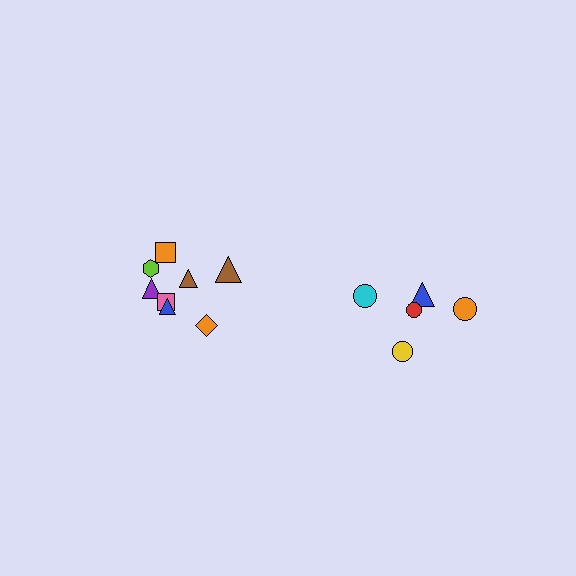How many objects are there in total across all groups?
There are 13 objects.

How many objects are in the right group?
There are 5 objects.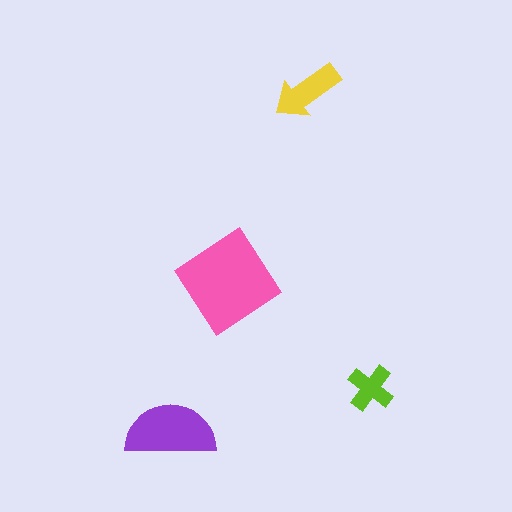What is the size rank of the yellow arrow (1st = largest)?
3rd.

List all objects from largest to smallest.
The pink diamond, the purple semicircle, the yellow arrow, the lime cross.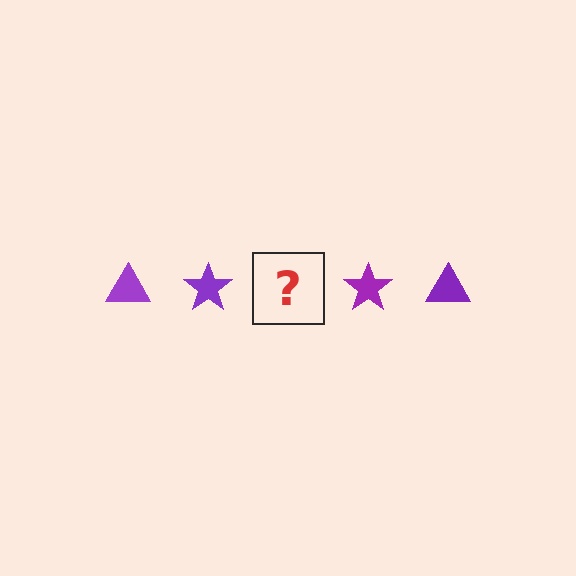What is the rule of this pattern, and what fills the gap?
The rule is that the pattern cycles through triangle, star shapes in purple. The gap should be filled with a purple triangle.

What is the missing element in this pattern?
The missing element is a purple triangle.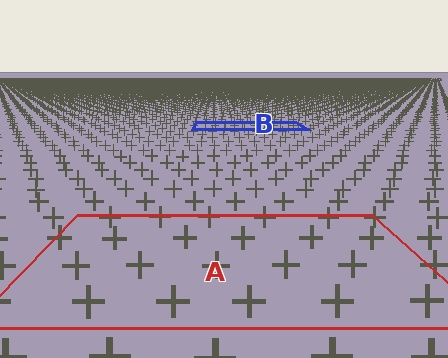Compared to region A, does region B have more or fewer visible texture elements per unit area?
Region B has more texture elements per unit area — they are packed more densely because it is farther away.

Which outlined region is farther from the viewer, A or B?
Region B is farther from the viewer — the texture elements inside it appear smaller and more densely packed.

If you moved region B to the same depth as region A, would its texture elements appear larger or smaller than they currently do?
They would appear larger. At a closer depth, the same texture elements are projected at a bigger on-screen size.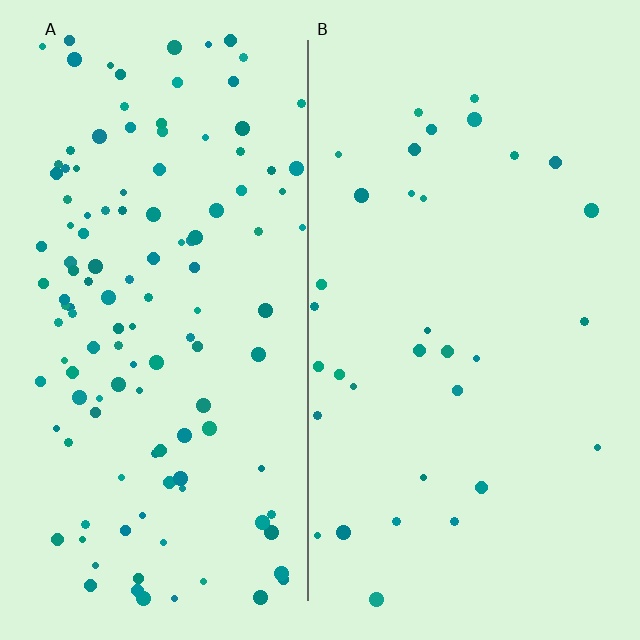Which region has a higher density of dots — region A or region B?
A (the left).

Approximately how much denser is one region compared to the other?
Approximately 3.8× — region A over region B.